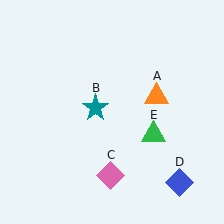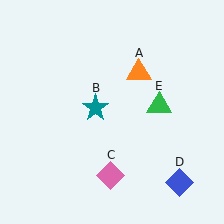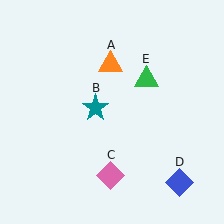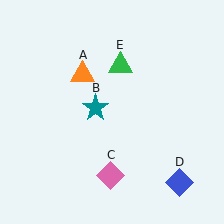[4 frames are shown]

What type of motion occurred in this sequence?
The orange triangle (object A), green triangle (object E) rotated counterclockwise around the center of the scene.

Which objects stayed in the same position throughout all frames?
Teal star (object B) and pink diamond (object C) and blue diamond (object D) remained stationary.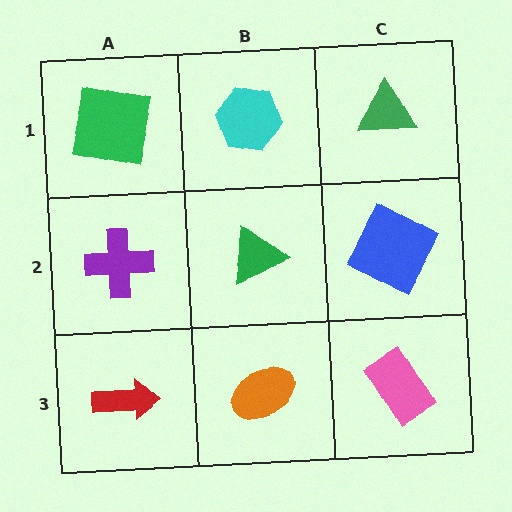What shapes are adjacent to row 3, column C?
A blue square (row 2, column C), an orange ellipse (row 3, column B).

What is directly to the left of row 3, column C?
An orange ellipse.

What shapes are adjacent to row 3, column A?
A purple cross (row 2, column A), an orange ellipse (row 3, column B).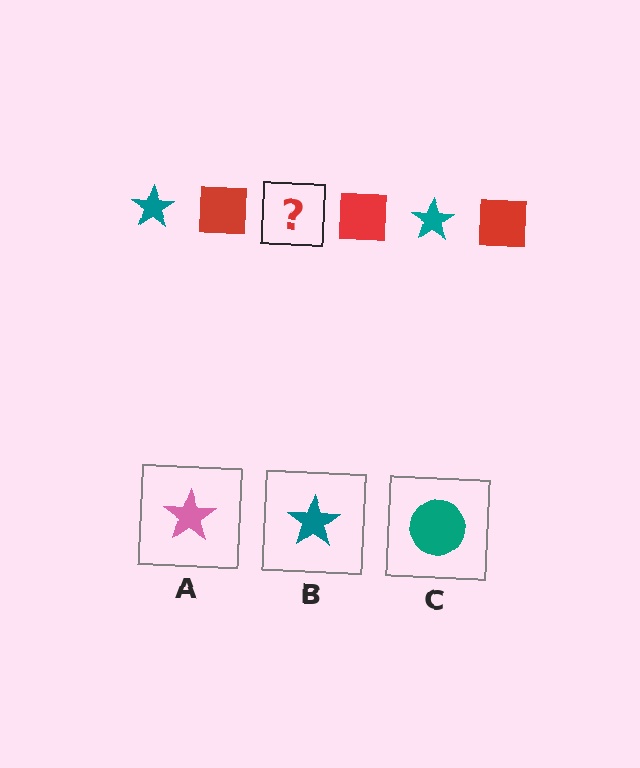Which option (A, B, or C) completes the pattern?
B.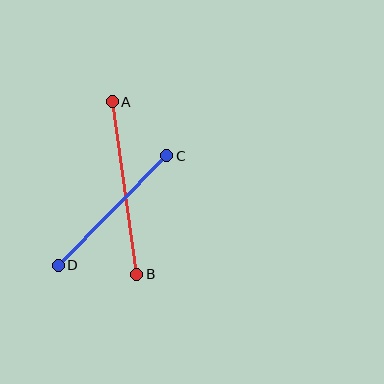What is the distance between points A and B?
The distance is approximately 174 pixels.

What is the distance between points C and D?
The distance is approximately 154 pixels.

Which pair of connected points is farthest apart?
Points A and B are farthest apart.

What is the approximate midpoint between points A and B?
The midpoint is at approximately (124, 188) pixels.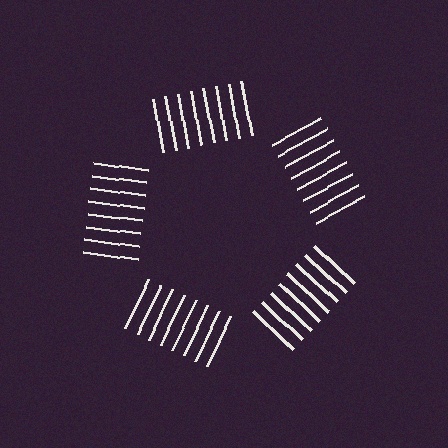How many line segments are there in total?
40 — 8 along each of the 5 edges.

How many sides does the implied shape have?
5 sides — the line-ends trace a pentagon.